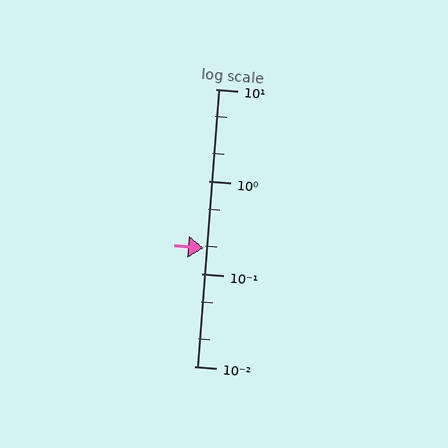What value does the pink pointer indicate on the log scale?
The pointer indicates approximately 0.19.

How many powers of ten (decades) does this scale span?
The scale spans 3 decades, from 0.01 to 10.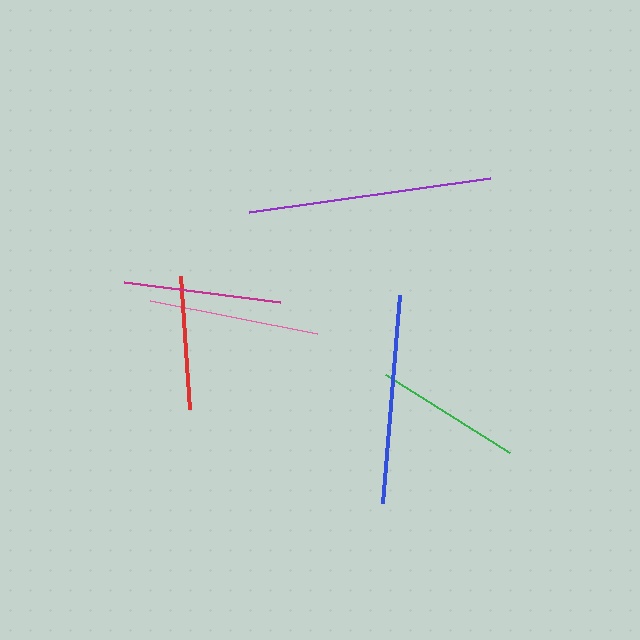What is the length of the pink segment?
The pink segment is approximately 170 pixels long.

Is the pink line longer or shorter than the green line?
The pink line is longer than the green line.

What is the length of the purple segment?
The purple segment is approximately 244 pixels long.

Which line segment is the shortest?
The red line is the shortest at approximately 133 pixels.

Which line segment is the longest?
The purple line is the longest at approximately 244 pixels.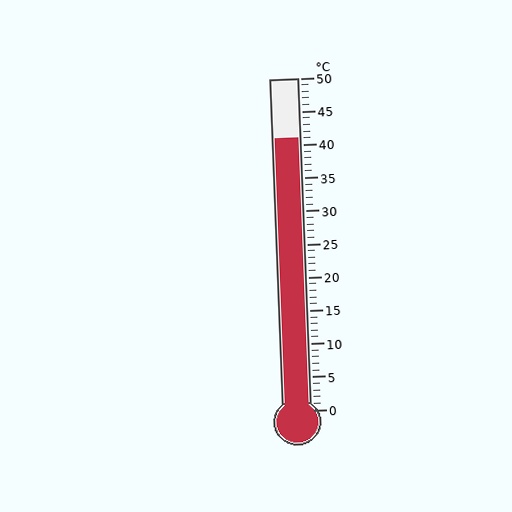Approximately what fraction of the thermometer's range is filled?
The thermometer is filled to approximately 80% of its range.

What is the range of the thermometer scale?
The thermometer scale ranges from 0°C to 50°C.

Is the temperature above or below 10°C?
The temperature is above 10°C.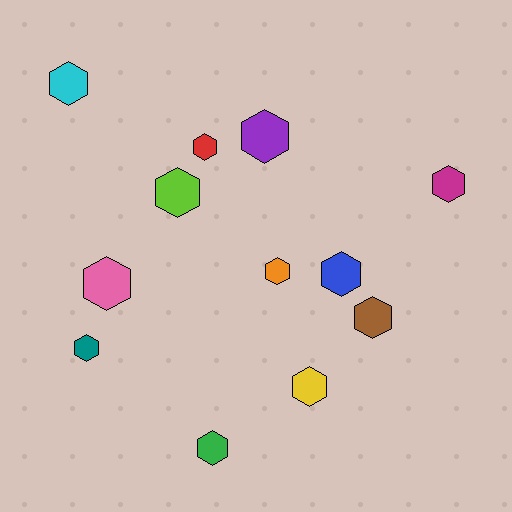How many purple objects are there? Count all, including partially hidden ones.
There is 1 purple object.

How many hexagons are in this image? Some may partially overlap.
There are 12 hexagons.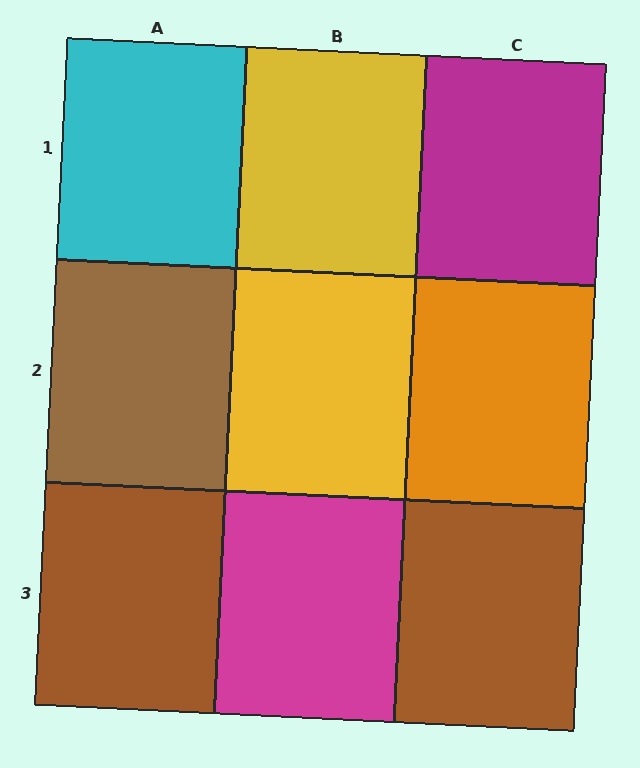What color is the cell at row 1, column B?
Yellow.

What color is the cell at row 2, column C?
Orange.